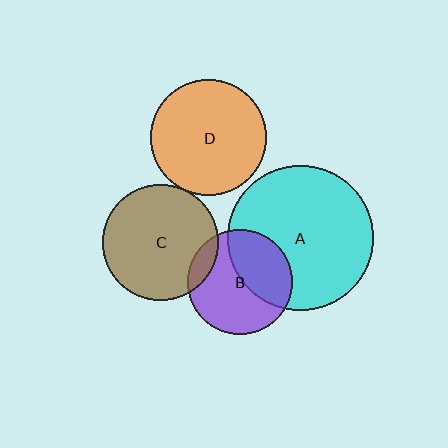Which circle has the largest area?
Circle A (cyan).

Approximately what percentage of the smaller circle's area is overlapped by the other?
Approximately 5%.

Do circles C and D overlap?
Yes.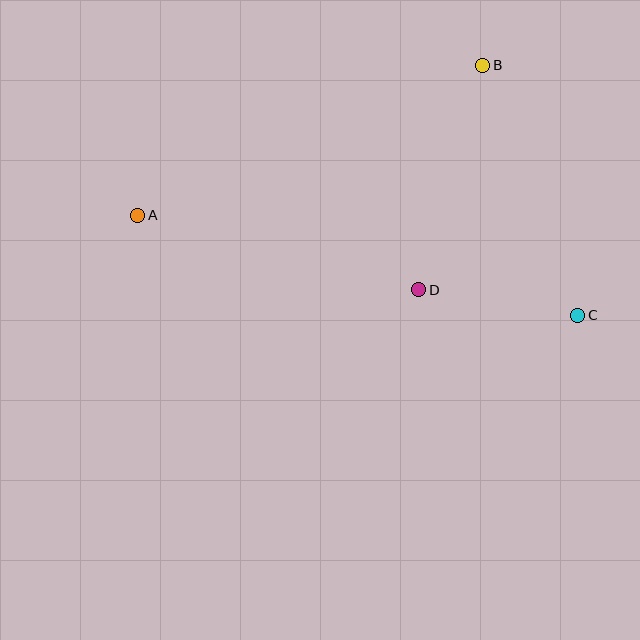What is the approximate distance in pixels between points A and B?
The distance between A and B is approximately 376 pixels.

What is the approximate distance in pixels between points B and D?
The distance between B and D is approximately 233 pixels.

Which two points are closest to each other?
Points C and D are closest to each other.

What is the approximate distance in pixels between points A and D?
The distance between A and D is approximately 291 pixels.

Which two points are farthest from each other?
Points A and C are farthest from each other.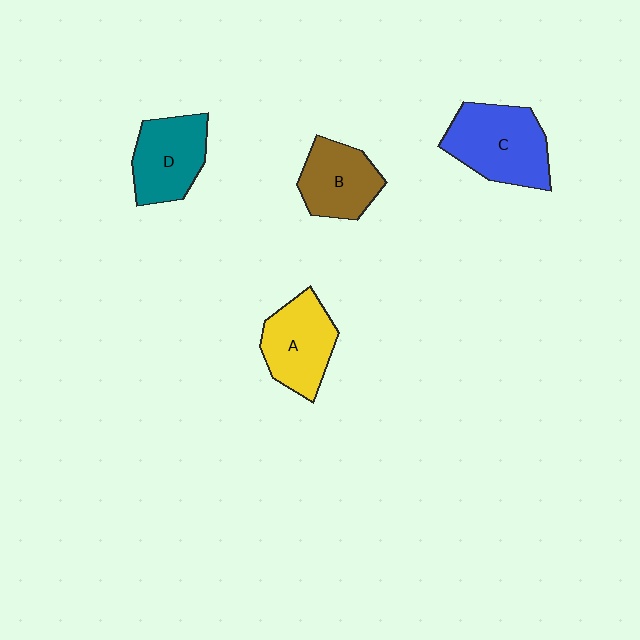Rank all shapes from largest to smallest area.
From largest to smallest: C (blue), A (yellow), D (teal), B (brown).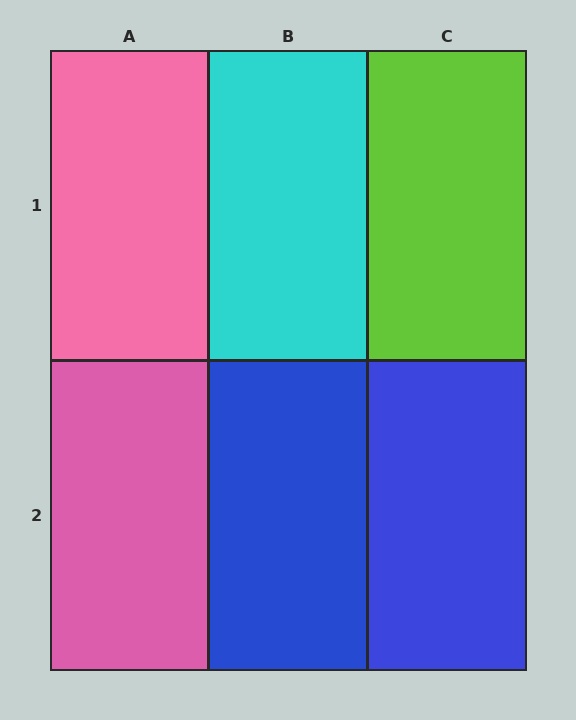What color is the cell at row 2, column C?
Blue.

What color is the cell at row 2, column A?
Pink.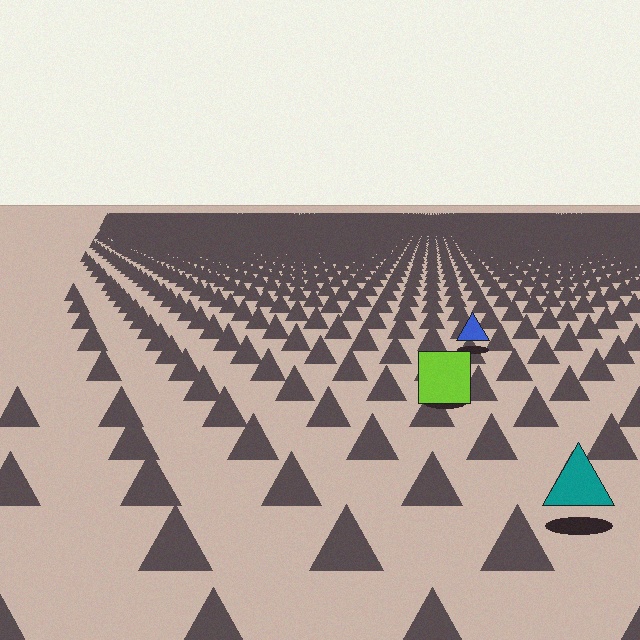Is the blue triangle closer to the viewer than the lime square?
No. The lime square is closer — you can tell from the texture gradient: the ground texture is coarser near it.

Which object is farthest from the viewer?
The blue triangle is farthest from the viewer. It appears smaller and the ground texture around it is denser.